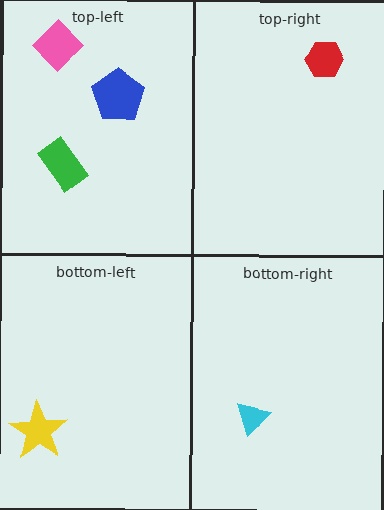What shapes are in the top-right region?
The red hexagon.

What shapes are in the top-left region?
The pink diamond, the blue pentagon, the green rectangle.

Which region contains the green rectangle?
The top-left region.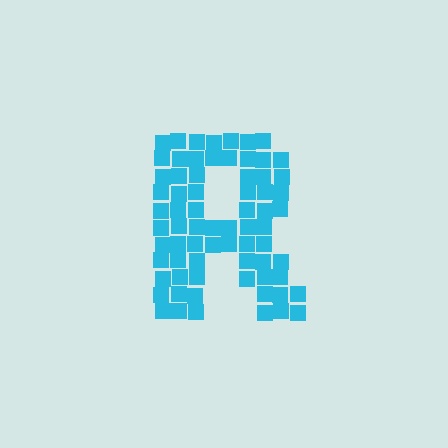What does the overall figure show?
The overall figure shows the letter R.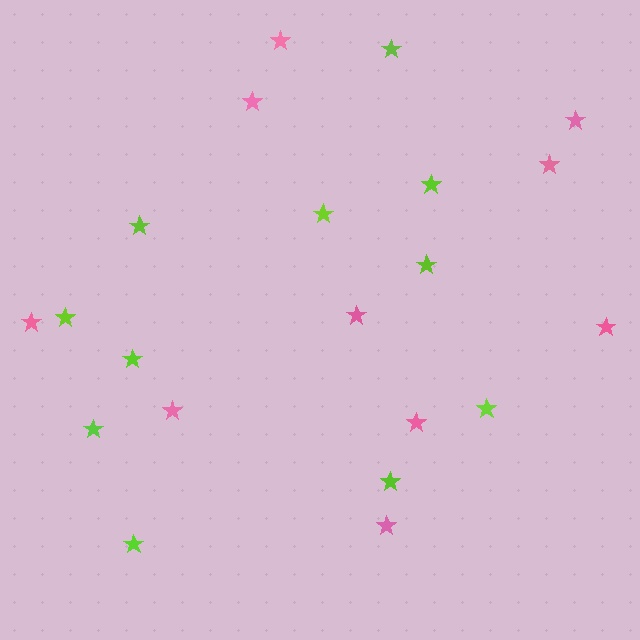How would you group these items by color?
There are 2 groups: one group of pink stars (10) and one group of lime stars (11).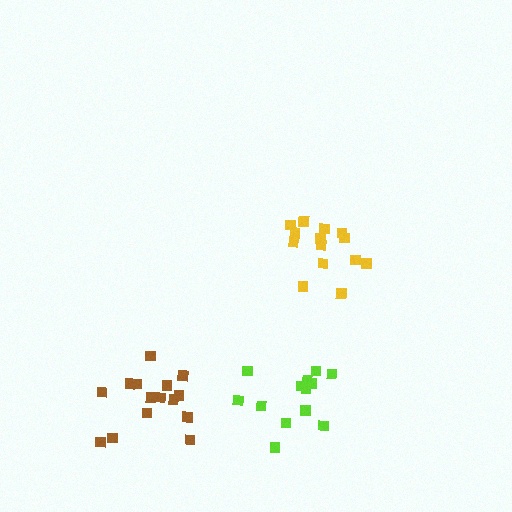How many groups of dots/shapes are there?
There are 3 groups.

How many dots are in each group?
Group 1: 15 dots, Group 2: 13 dots, Group 3: 14 dots (42 total).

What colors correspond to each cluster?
The clusters are colored: brown, lime, yellow.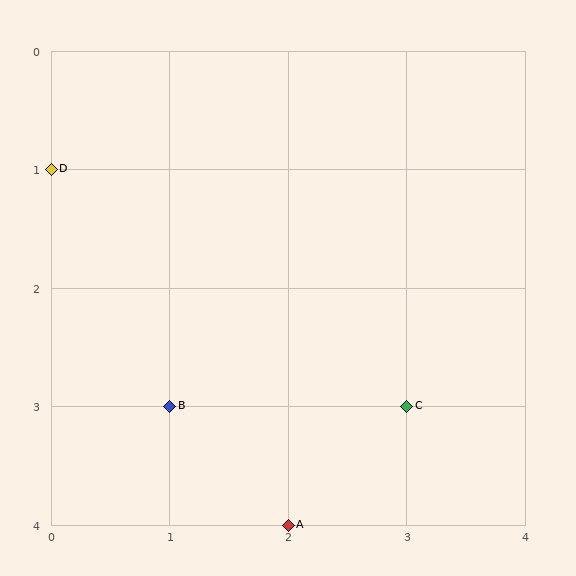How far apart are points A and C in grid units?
Points A and C are 1 column and 1 row apart (about 1.4 grid units diagonally).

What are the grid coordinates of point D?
Point D is at grid coordinates (0, 1).